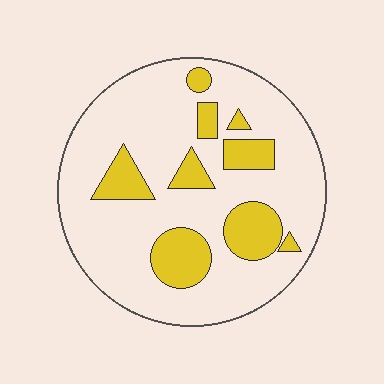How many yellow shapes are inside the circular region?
9.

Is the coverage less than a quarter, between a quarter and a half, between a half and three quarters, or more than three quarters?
Less than a quarter.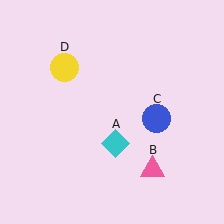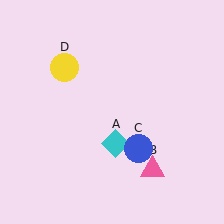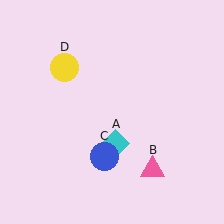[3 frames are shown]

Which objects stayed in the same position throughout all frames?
Cyan diamond (object A) and pink triangle (object B) and yellow circle (object D) remained stationary.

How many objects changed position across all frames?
1 object changed position: blue circle (object C).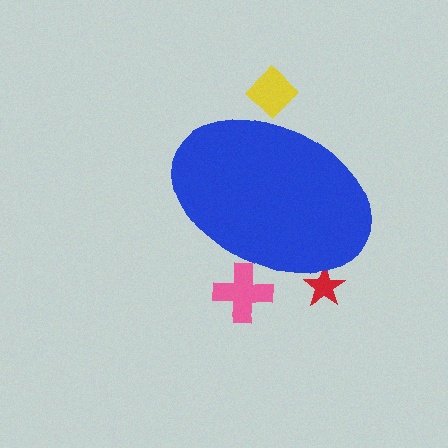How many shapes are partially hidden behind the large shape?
3 shapes are partially hidden.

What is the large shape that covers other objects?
A blue ellipse.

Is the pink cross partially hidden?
Yes, the pink cross is partially hidden behind the blue ellipse.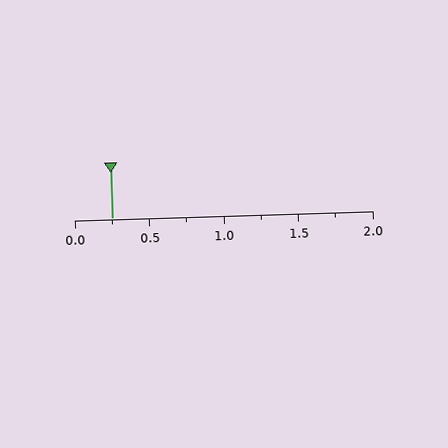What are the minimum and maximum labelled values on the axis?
The axis runs from 0.0 to 2.0.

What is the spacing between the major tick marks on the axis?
The major ticks are spaced 0.5 apart.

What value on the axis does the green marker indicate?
The marker indicates approximately 0.25.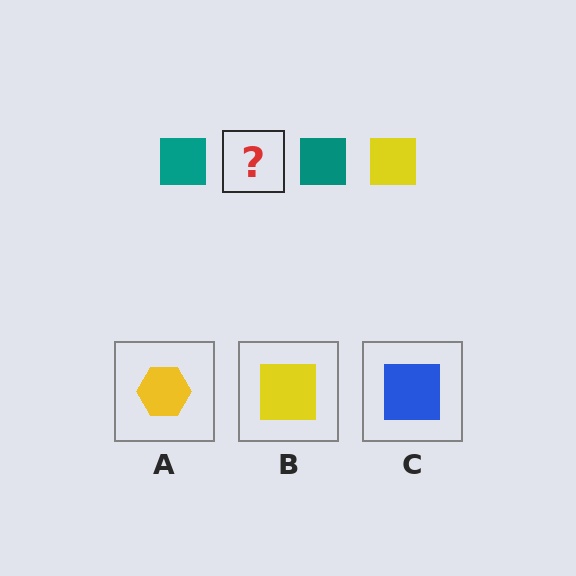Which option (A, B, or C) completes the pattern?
B.